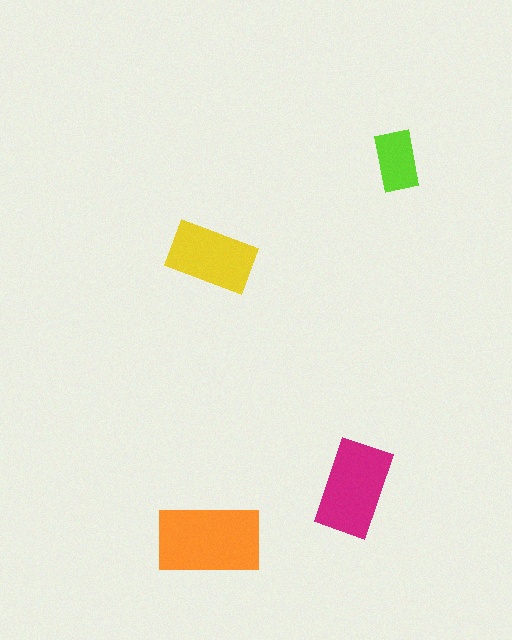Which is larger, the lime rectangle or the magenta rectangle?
The magenta one.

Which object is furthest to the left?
The orange rectangle is leftmost.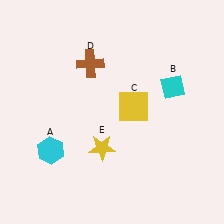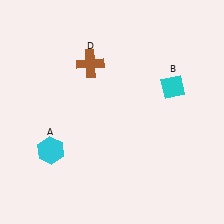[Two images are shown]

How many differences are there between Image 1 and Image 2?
There are 2 differences between the two images.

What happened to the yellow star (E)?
The yellow star (E) was removed in Image 2. It was in the bottom-left area of Image 1.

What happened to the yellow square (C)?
The yellow square (C) was removed in Image 2. It was in the top-right area of Image 1.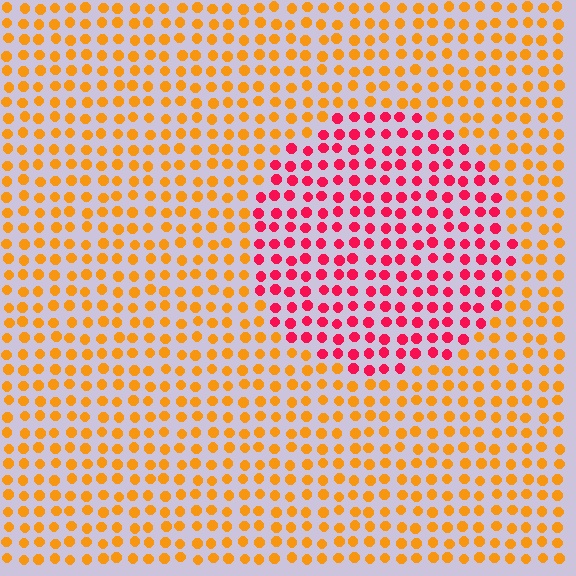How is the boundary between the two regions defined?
The boundary is defined purely by a slight shift in hue (about 52 degrees). Spacing, size, and orientation are identical on both sides.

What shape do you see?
I see a circle.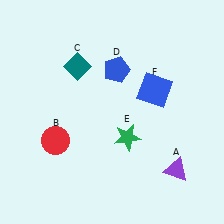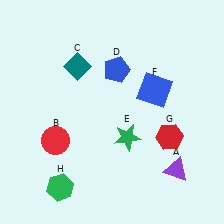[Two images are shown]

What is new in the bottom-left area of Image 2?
A green hexagon (H) was added in the bottom-left area of Image 2.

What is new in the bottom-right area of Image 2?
A red hexagon (G) was added in the bottom-right area of Image 2.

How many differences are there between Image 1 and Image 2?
There are 2 differences between the two images.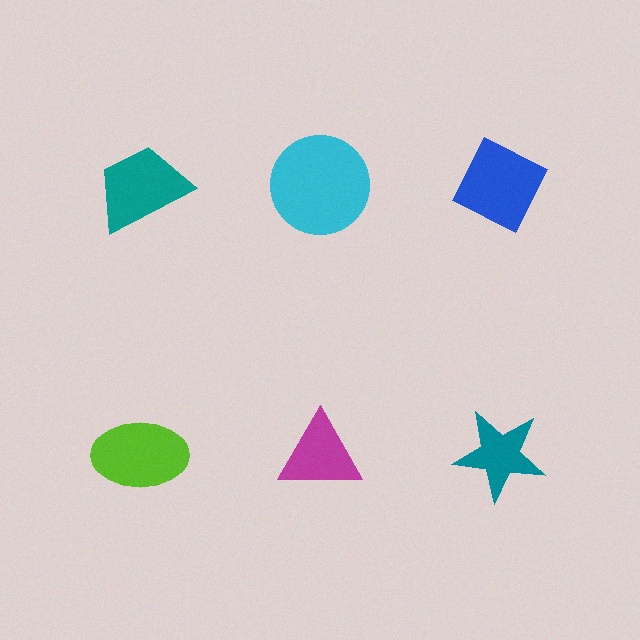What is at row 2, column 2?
A magenta triangle.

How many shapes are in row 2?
3 shapes.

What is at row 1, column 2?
A cyan circle.